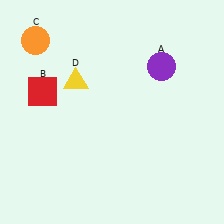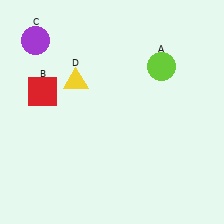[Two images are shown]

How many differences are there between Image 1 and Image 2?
There are 2 differences between the two images.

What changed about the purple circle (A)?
In Image 1, A is purple. In Image 2, it changed to lime.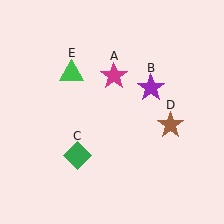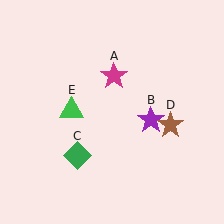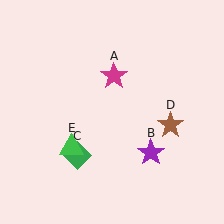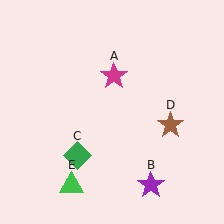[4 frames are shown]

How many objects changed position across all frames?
2 objects changed position: purple star (object B), green triangle (object E).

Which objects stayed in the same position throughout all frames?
Magenta star (object A) and green diamond (object C) and brown star (object D) remained stationary.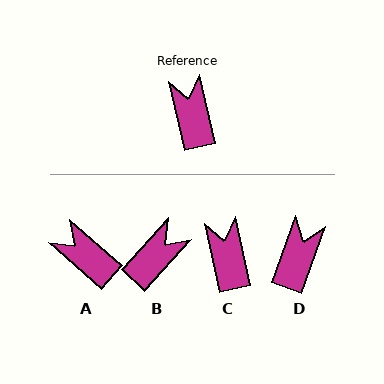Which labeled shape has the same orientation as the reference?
C.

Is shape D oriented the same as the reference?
No, it is off by about 32 degrees.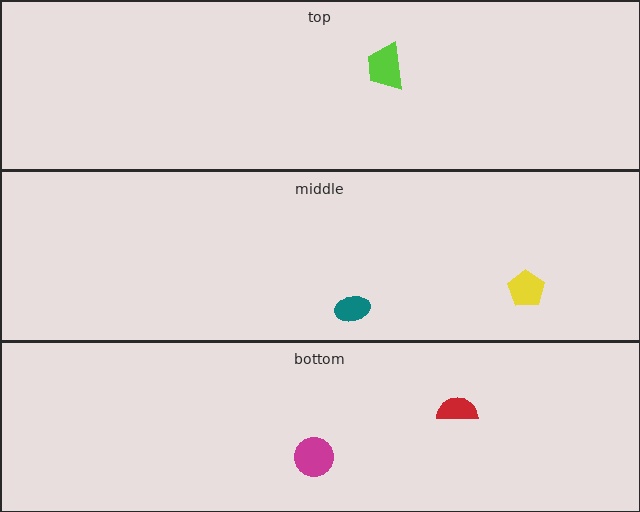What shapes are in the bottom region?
The red semicircle, the magenta circle.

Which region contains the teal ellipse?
The middle region.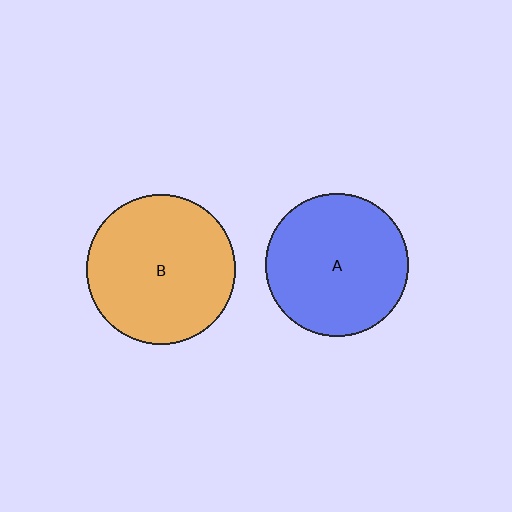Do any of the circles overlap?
No, none of the circles overlap.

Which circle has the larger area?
Circle B (orange).